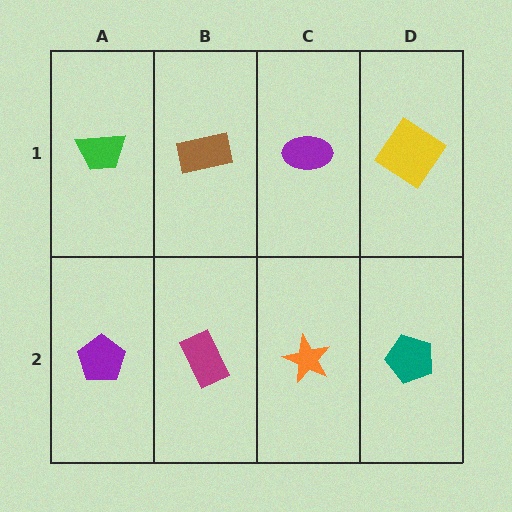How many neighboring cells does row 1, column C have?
3.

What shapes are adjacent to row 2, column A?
A green trapezoid (row 1, column A), a magenta rectangle (row 2, column B).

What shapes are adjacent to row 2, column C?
A purple ellipse (row 1, column C), a magenta rectangle (row 2, column B), a teal pentagon (row 2, column D).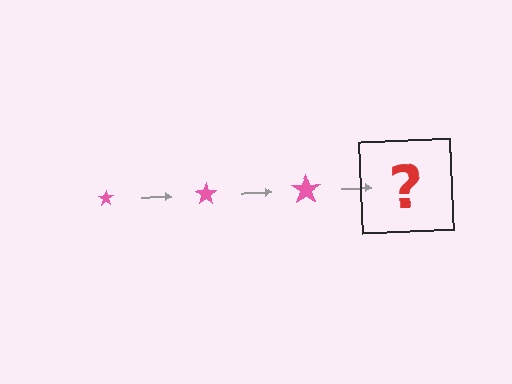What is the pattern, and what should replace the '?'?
The pattern is that the star gets progressively larger each step. The '?' should be a pink star, larger than the previous one.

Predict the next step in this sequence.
The next step is a pink star, larger than the previous one.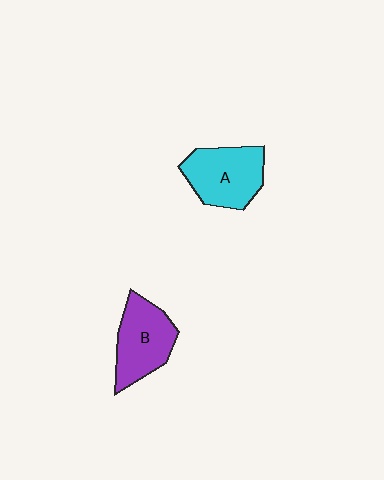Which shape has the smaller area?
Shape B (purple).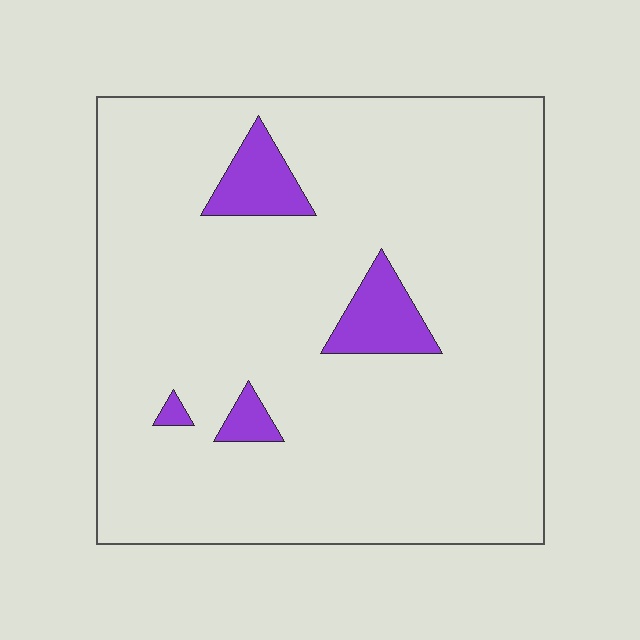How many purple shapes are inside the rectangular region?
4.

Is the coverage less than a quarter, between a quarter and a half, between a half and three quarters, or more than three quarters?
Less than a quarter.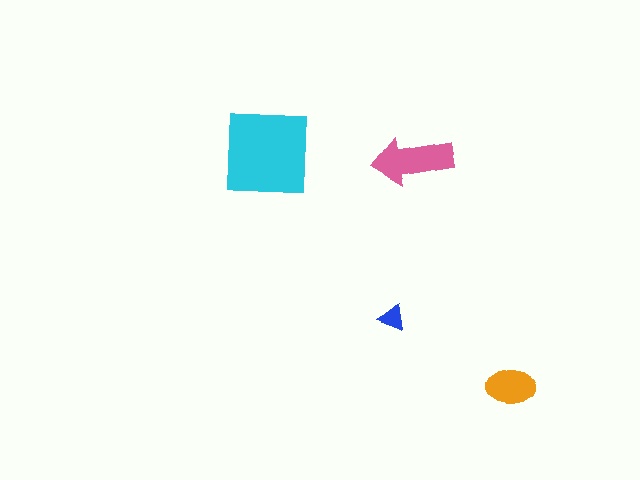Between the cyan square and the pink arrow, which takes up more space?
The cyan square.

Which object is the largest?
The cyan square.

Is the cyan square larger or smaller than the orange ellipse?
Larger.